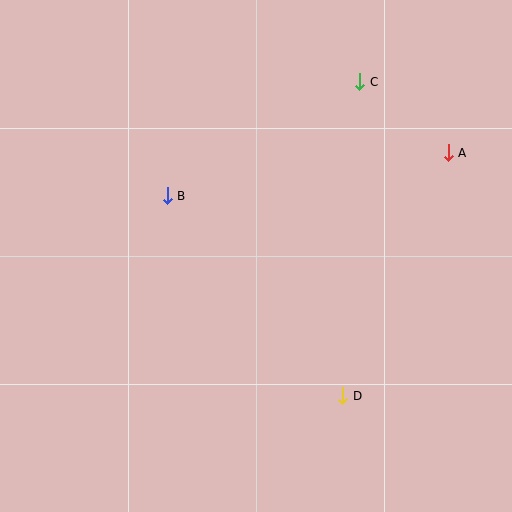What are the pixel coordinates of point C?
Point C is at (360, 82).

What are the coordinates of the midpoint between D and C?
The midpoint between D and C is at (351, 239).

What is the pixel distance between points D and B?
The distance between D and B is 266 pixels.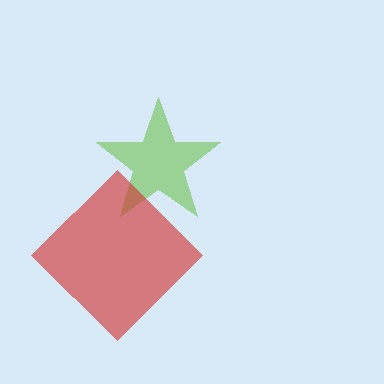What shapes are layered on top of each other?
The layered shapes are: a lime star, a red diamond.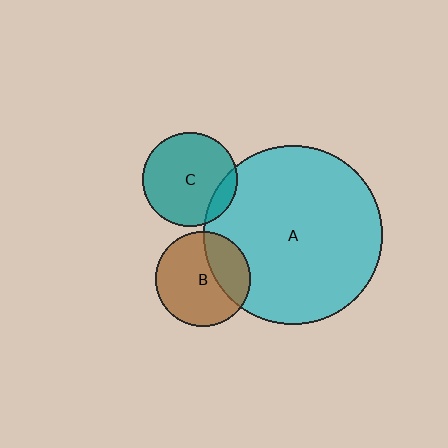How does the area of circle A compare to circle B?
Approximately 3.5 times.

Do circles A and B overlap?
Yes.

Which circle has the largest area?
Circle A (cyan).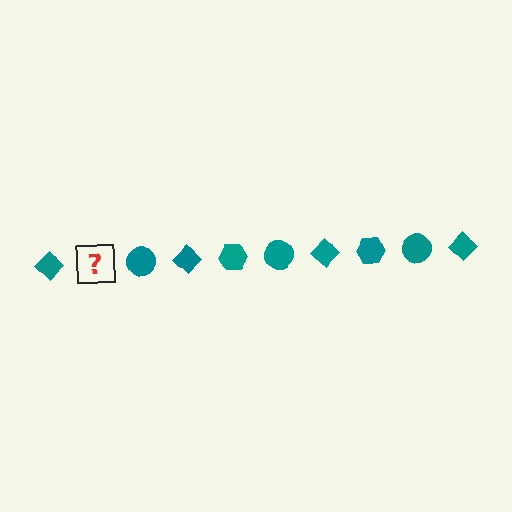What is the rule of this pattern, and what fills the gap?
The rule is that the pattern cycles through diamond, hexagon, circle shapes in teal. The gap should be filled with a teal hexagon.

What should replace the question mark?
The question mark should be replaced with a teal hexagon.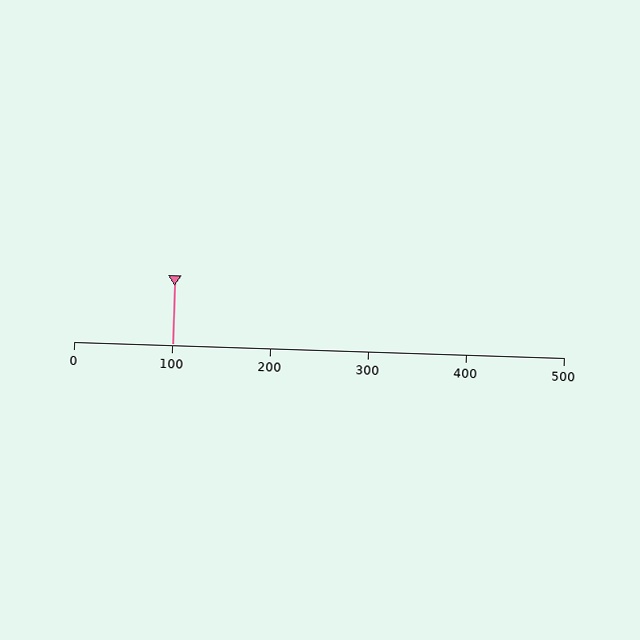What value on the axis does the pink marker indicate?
The marker indicates approximately 100.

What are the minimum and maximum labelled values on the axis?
The axis runs from 0 to 500.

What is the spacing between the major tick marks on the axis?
The major ticks are spaced 100 apart.